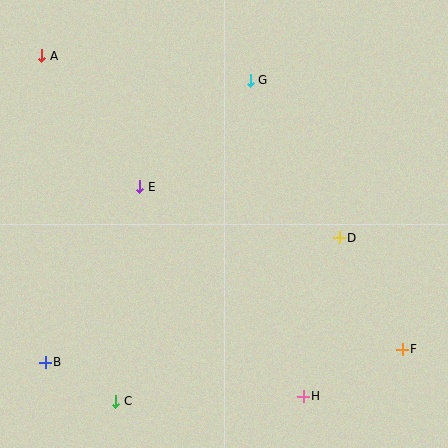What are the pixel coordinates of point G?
Point G is at (250, 80).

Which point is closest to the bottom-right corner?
Point F is closest to the bottom-right corner.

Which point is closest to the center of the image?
Point E at (140, 187) is closest to the center.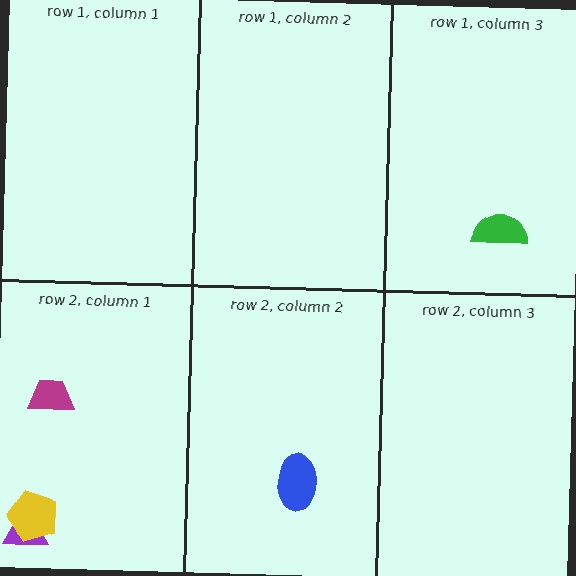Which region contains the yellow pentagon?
The row 2, column 1 region.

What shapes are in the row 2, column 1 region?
The purple triangle, the magenta trapezoid, the yellow pentagon.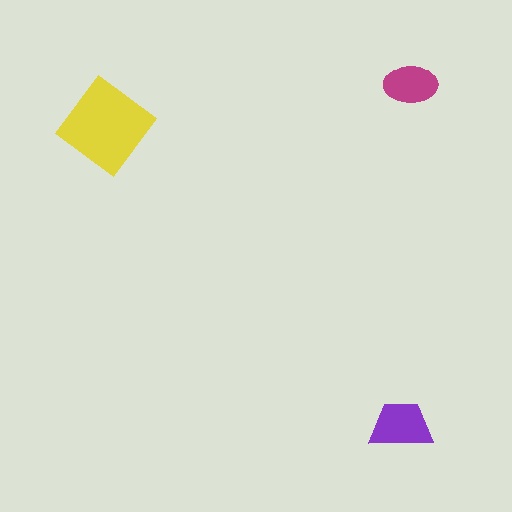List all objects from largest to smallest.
The yellow diamond, the purple trapezoid, the magenta ellipse.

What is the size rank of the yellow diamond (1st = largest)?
1st.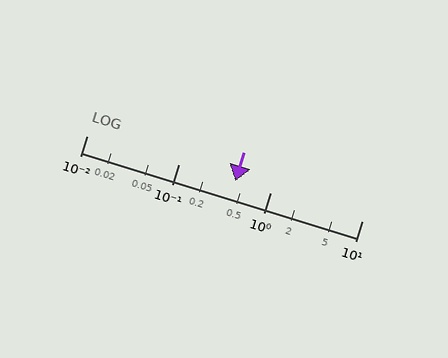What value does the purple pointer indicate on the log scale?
The pointer indicates approximately 0.42.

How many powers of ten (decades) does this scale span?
The scale spans 3 decades, from 0.01 to 10.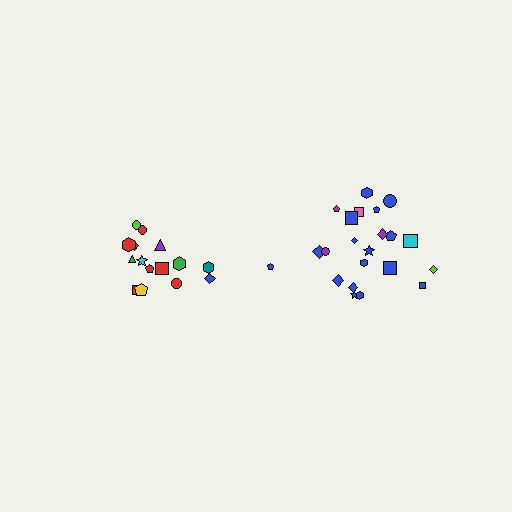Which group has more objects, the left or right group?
The right group.